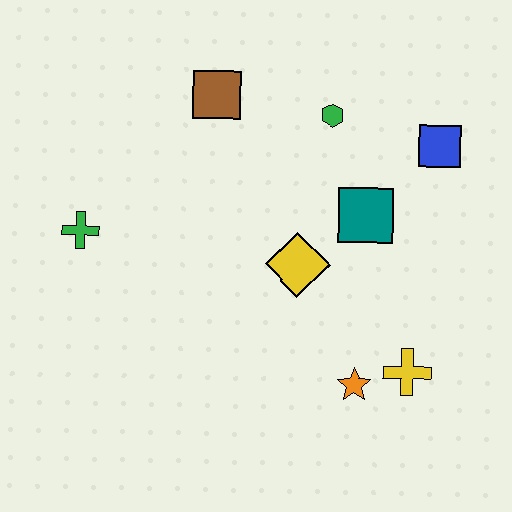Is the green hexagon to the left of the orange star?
Yes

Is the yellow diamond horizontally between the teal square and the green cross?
Yes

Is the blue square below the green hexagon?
Yes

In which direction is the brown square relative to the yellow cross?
The brown square is above the yellow cross.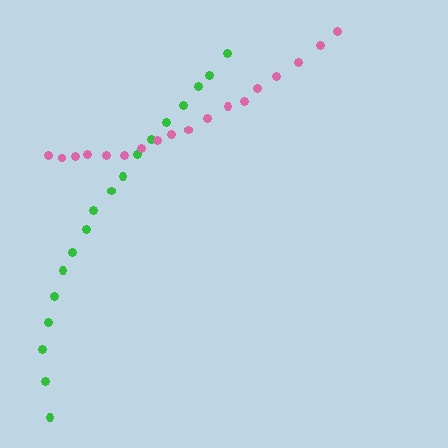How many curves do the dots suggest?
There are 2 distinct paths.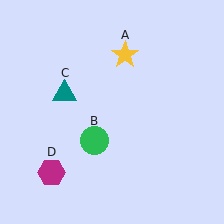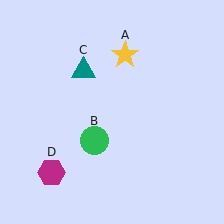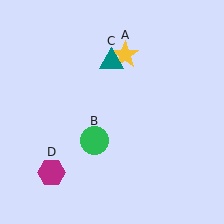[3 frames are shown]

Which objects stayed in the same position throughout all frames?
Yellow star (object A) and green circle (object B) and magenta hexagon (object D) remained stationary.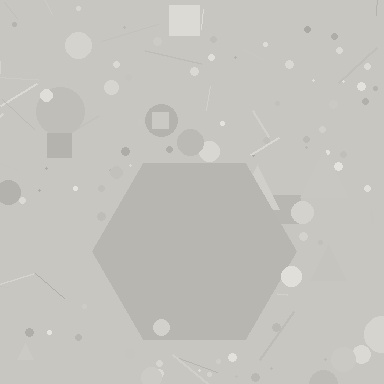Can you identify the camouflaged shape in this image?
The camouflaged shape is a hexagon.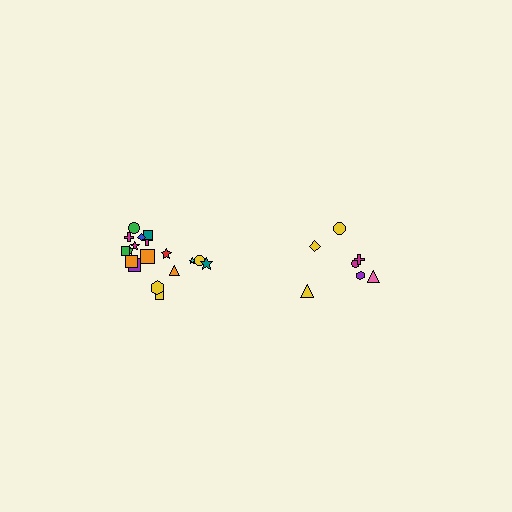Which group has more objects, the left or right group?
The left group.